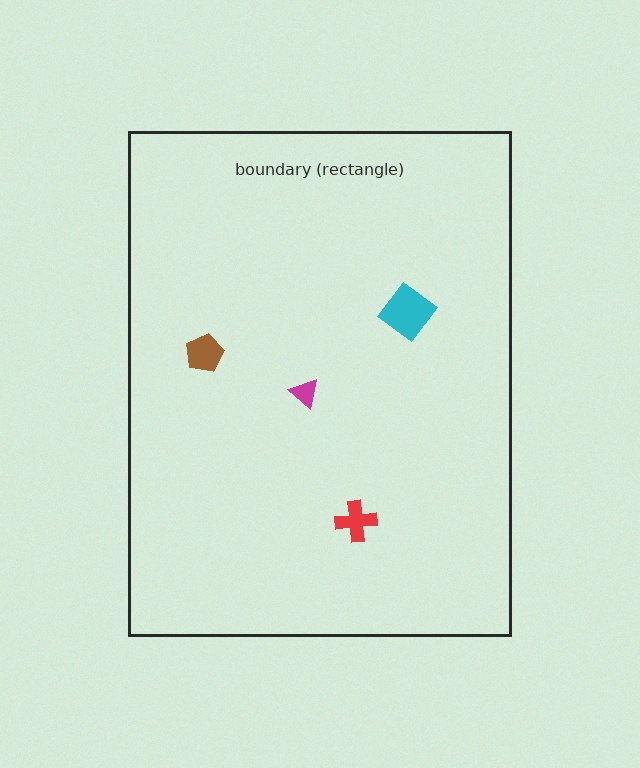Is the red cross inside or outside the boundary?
Inside.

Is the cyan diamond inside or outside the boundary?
Inside.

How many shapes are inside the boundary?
4 inside, 0 outside.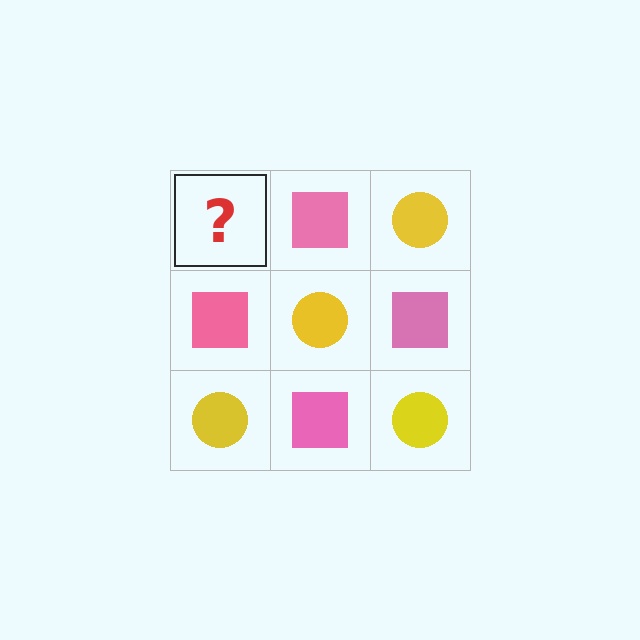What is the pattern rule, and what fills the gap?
The rule is that it alternates yellow circle and pink square in a checkerboard pattern. The gap should be filled with a yellow circle.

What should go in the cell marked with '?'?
The missing cell should contain a yellow circle.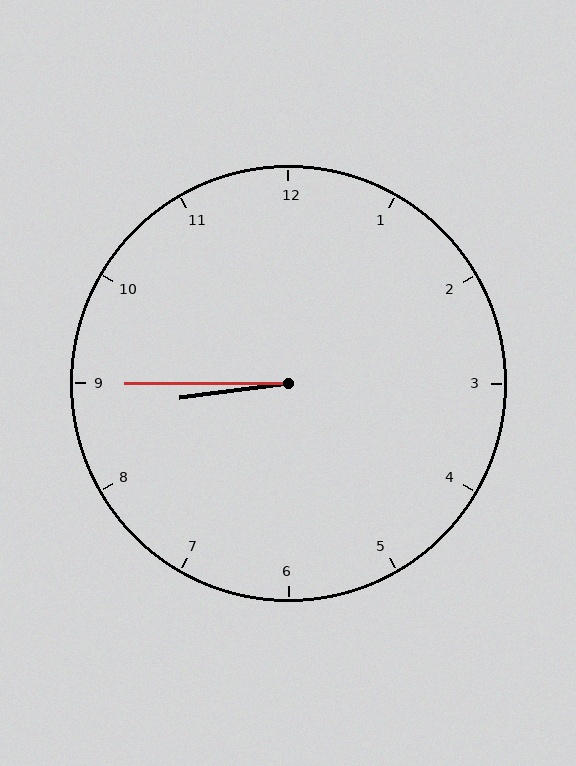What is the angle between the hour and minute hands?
Approximately 8 degrees.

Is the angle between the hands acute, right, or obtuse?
It is acute.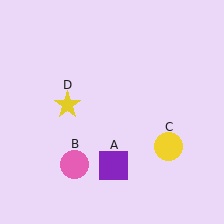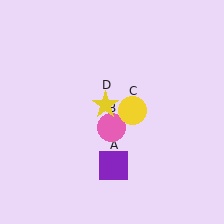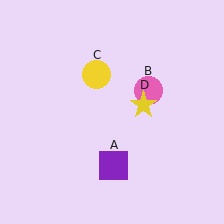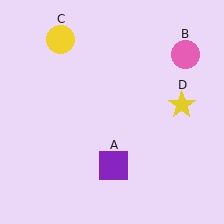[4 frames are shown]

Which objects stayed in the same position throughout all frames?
Purple square (object A) remained stationary.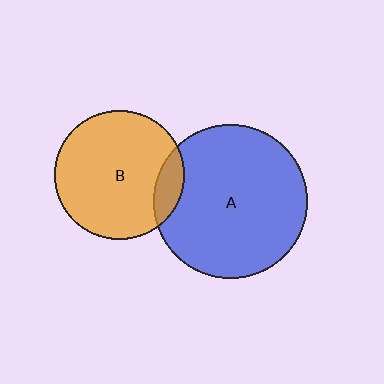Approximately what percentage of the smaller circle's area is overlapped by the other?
Approximately 10%.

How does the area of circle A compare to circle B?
Approximately 1.4 times.